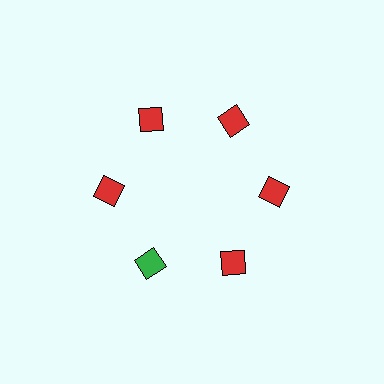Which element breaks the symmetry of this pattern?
The green diamond at roughly the 7 o'clock position breaks the symmetry. All other shapes are red diamonds.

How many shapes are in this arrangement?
There are 6 shapes arranged in a ring pattern.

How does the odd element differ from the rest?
It has a different color: green instead of red.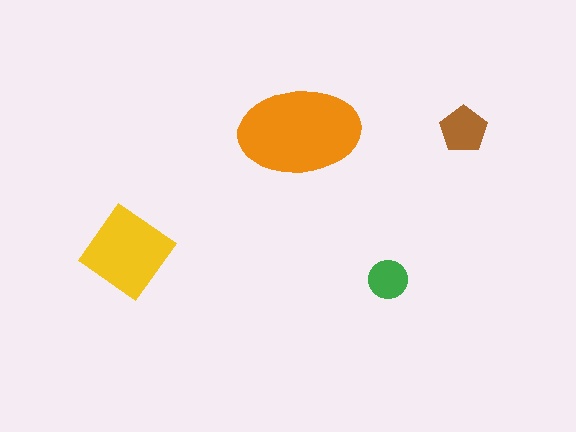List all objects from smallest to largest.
The green circle, the brown pentagon, the yellow diamond, the orange ellipse.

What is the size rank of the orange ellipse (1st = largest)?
1st.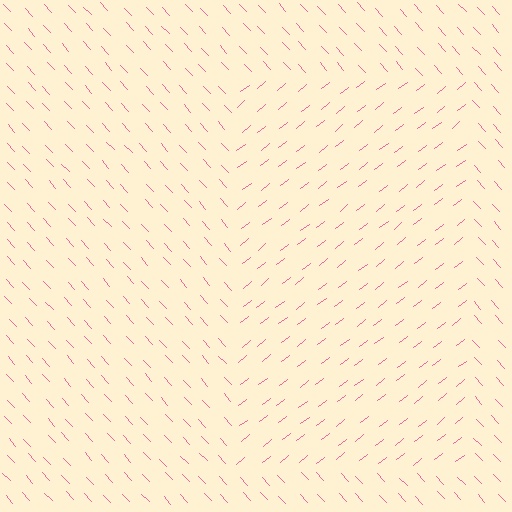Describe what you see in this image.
The image is filled with small pink line segments. A rectangle region in the image has lines oriented differently from the surrounding lines, creating a visible texture boundary.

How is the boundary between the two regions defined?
The boundary is defined purely by a change in line orientation (approximately 86 degrees difference). All lines are the same color and thickness.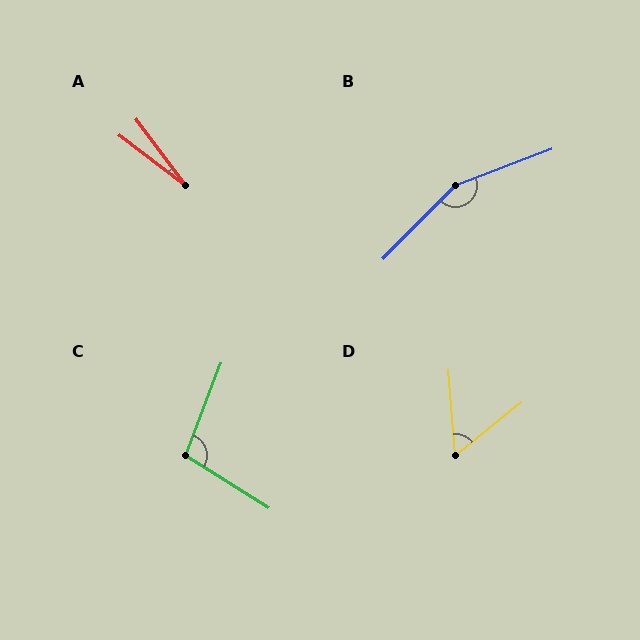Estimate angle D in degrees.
Approximately 56 degrees.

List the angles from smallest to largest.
A (16°), D (56°), C (102°), B (155°).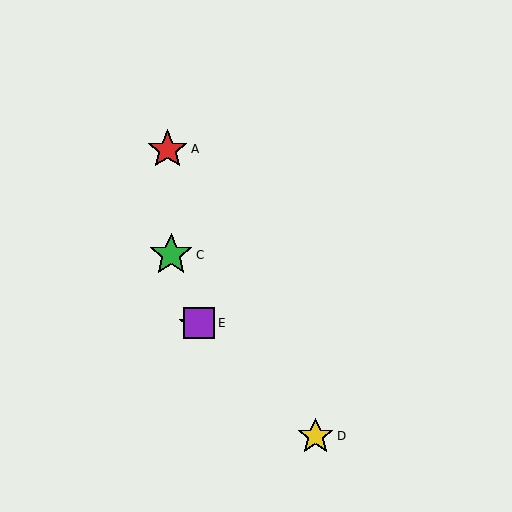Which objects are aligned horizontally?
Objects B, E are aligned horizontally.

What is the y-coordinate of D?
Object D is at y≈436.